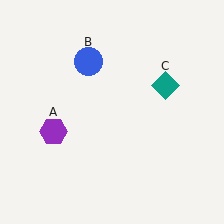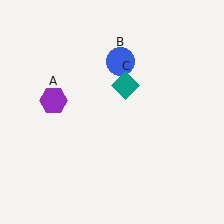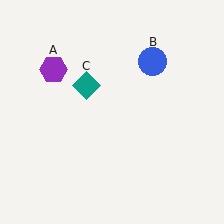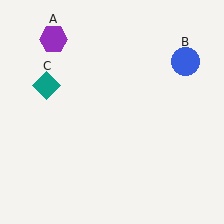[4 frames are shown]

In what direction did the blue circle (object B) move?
The blue circle (object B) moved right.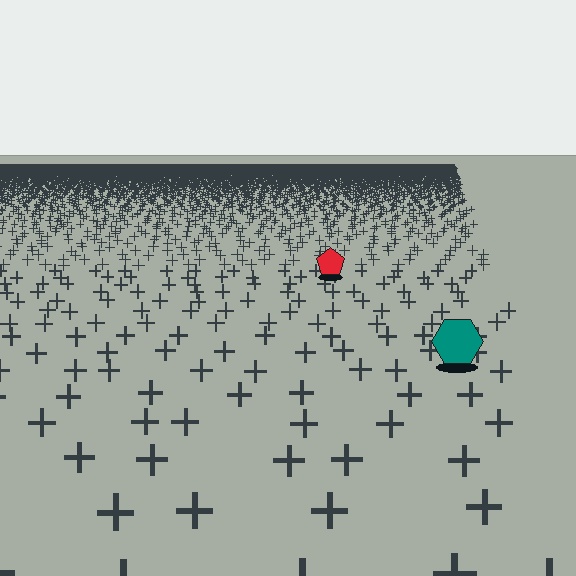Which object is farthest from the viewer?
The red pentagon is farthest from the viewer. It appears smaller and the ground texture around it is denser.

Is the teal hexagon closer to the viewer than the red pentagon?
Yes. The teal hexagon is closer — you can tell from the texture gradient: the ground texture is coarser near it.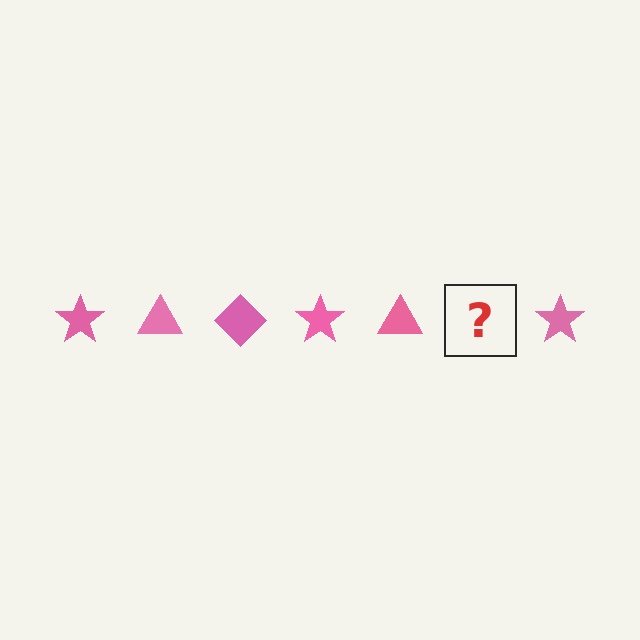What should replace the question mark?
The question mark should be replaced with a pink diamond.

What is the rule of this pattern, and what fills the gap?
The rule is that the pattern cycles through star, triangle, diamond shapes in pink. The gap should be filled with a pink diamond.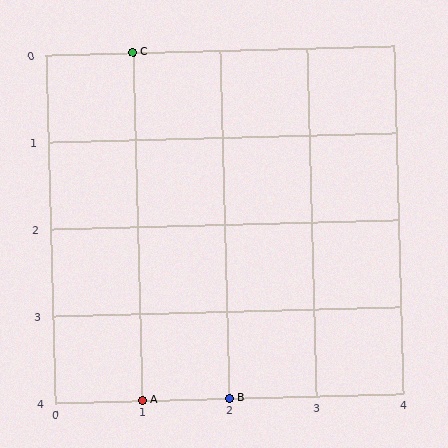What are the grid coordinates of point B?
Point B is at grid coordinates (2, 4).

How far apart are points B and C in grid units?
Points B and C are 1 column and 4 rows apart (about 4.1 grid units diagonally).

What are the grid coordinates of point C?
Point C is at grid coordinates (1, 0).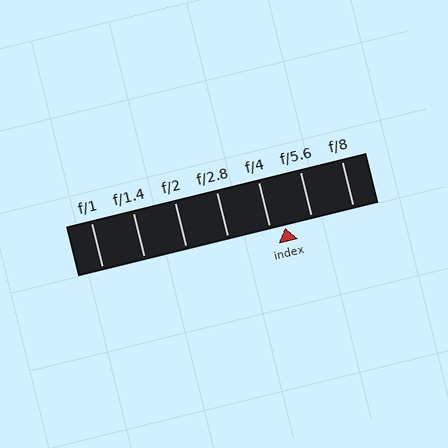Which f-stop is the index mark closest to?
The index mark is closest to f/4.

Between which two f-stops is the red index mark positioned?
The index mark is between f/4 and f/5.6.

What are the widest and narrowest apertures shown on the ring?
The widest aperture shown is f/1 and the narrowest is f/8.